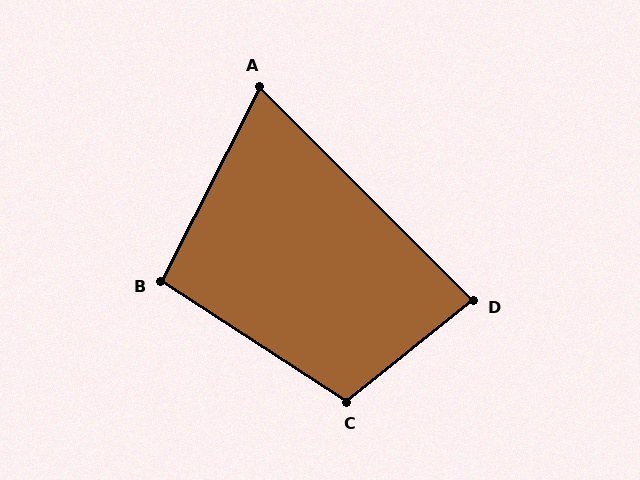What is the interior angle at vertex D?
Approximately 84 degrees (acute).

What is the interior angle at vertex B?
Approximately 96 degrees (obtuse).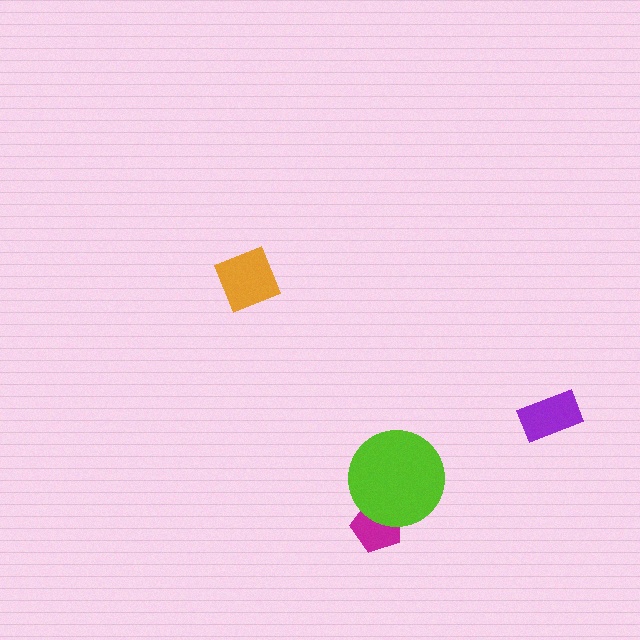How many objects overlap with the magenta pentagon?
1 object overlaps with the magenta pentagon.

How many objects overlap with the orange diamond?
0 objects overlap with the orange diamond.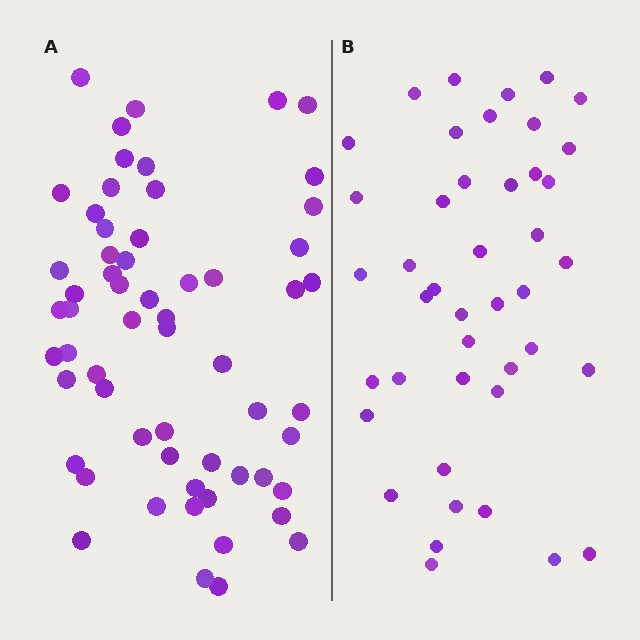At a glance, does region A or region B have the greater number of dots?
Region A (the left region) has more dots.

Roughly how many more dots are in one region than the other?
Region A has approximately 15 more dots than region B.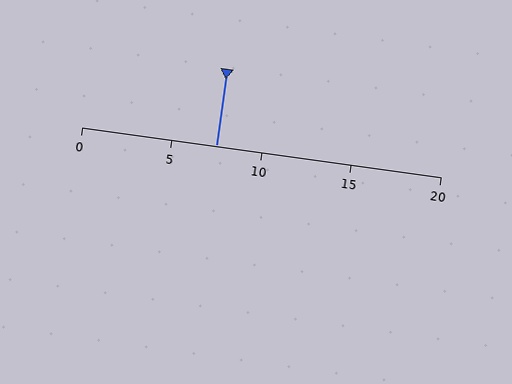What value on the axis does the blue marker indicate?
The marker indicates approximately 7.5.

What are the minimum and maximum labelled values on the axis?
The axis runs from 0 to 20.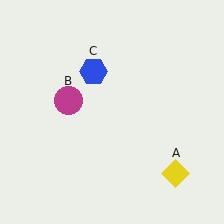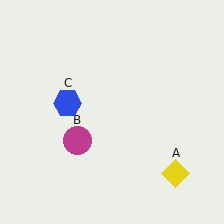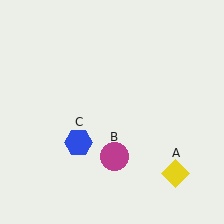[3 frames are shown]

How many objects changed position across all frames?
2 objects changed position: magenta circle (object B), blue hexagon (object C).